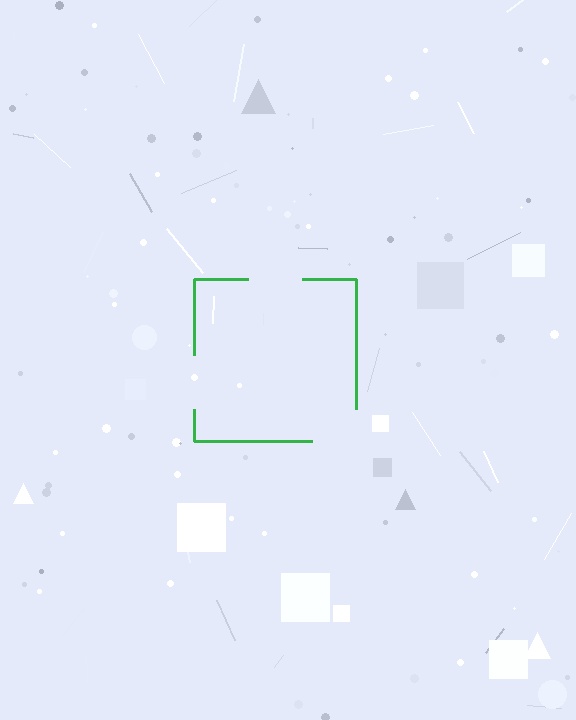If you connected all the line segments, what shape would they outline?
They would outline a square.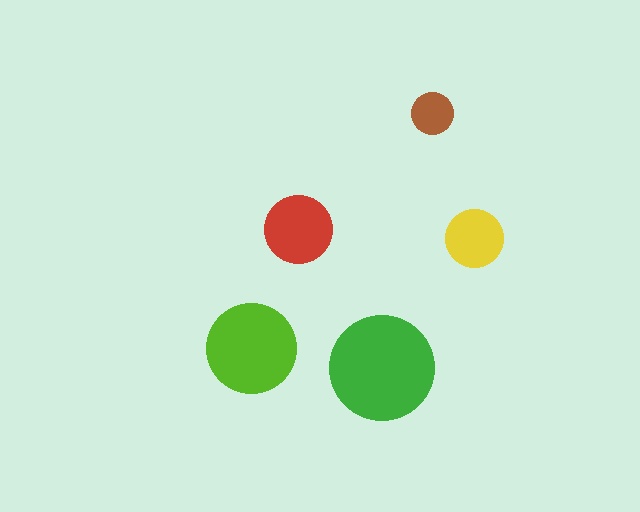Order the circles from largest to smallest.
the green one, the lime one, the red one, the yellow one, the brown one.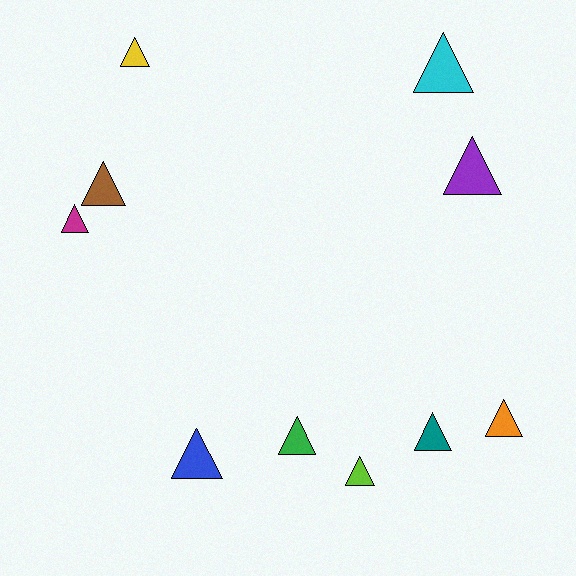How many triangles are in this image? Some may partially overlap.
There are 10 triangles.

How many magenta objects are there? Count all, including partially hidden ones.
There is 1 magenta object.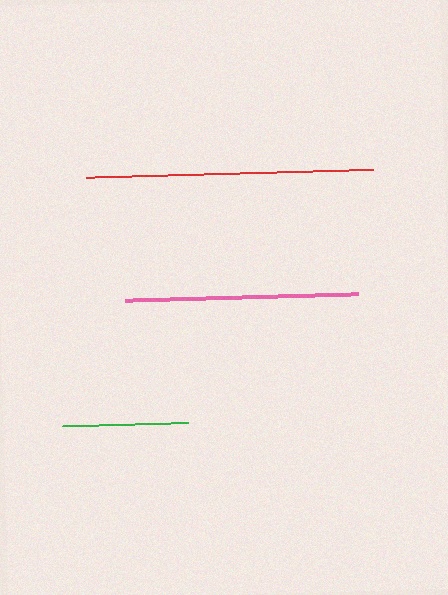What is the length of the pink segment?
The pink segment is approximately 233 pixels long.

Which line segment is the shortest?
The green line is the shortest at approximately 126 pixels.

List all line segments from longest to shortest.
From longest to shortest: red, pink, green.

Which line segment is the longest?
The red line is the longest at approximately 287 pixels.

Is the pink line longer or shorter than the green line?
The pink line is longer than the green line.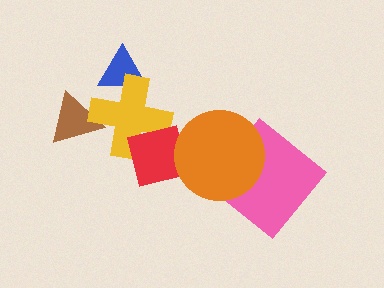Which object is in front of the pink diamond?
The orange circle is in front of the pink diamond.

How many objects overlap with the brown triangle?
1 object overlaps with the brown triangle.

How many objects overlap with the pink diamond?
1 object overlaps with the pink diamond.